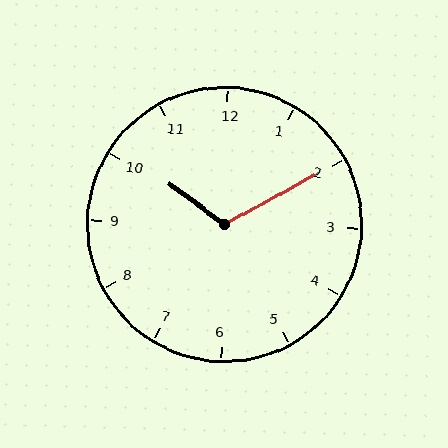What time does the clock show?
10:10.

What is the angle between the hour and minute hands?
Approximately 115 degrees.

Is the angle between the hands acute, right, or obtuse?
It is obtuse.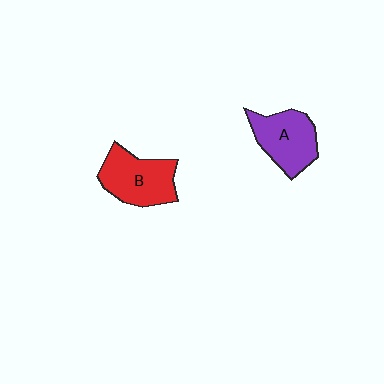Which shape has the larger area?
Shape B (red).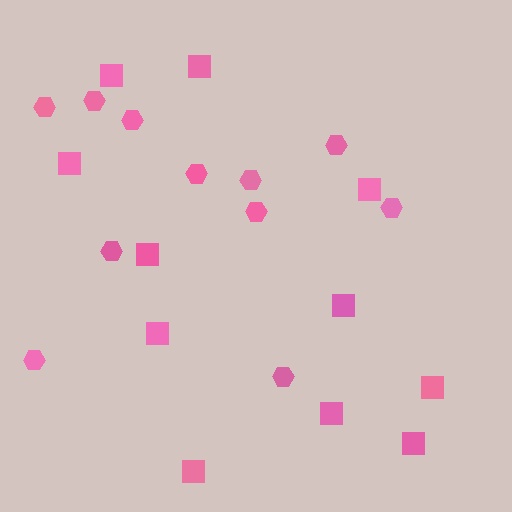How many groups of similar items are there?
There are 2 groups: one group of hexagons (11) and one group of squares (11).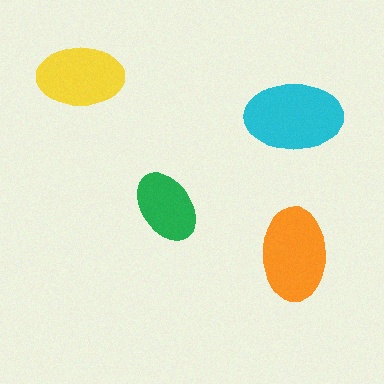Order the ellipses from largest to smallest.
the cyan one, the orange one, the yellow one, the green one.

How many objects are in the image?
There are 4 objects in the image.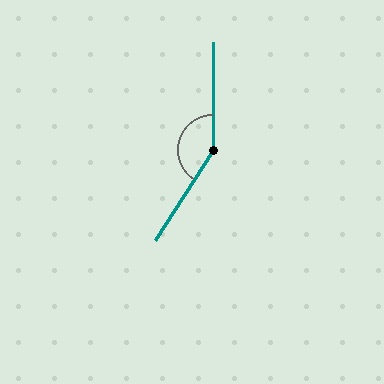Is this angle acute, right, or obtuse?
It is obtuse.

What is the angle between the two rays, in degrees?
Approximately 147 degrees.